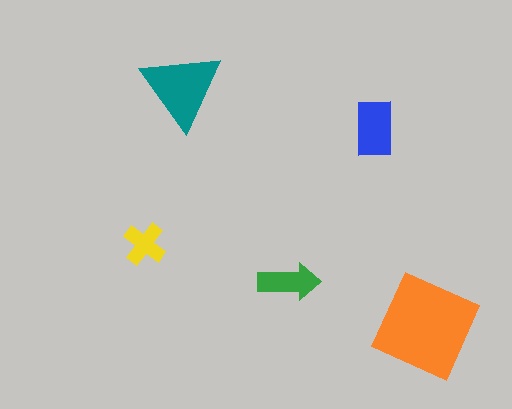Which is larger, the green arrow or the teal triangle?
The teal triangle.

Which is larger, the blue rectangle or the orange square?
The orange square.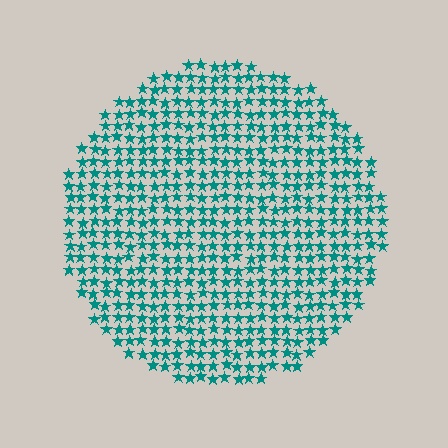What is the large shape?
The large shape is a circle.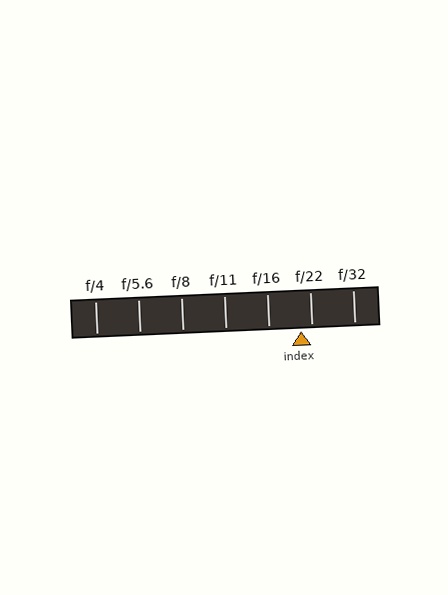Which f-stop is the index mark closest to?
The index mark is closest to f/22.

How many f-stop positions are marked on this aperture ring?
There are 7 f-stop positions marked.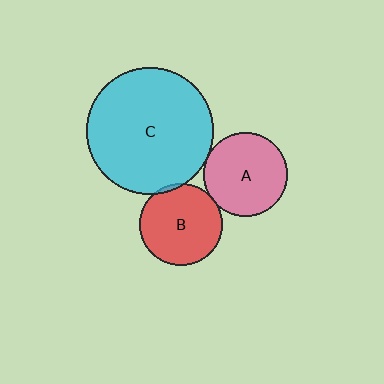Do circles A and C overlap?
Yes.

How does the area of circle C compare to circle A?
Approximately 2.3 times.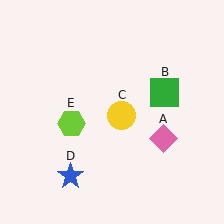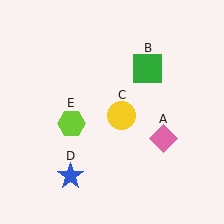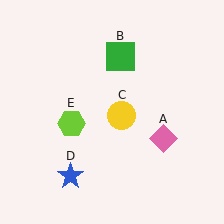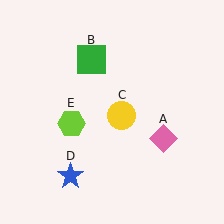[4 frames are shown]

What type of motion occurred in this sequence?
The green square (object B) rotated counterclockwise around the center of the scene.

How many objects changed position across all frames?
1 object changed position: green square (object B).